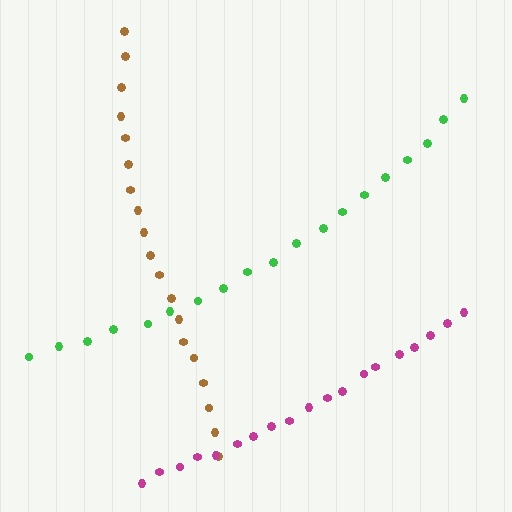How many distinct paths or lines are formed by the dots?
There are 3 distinct paths.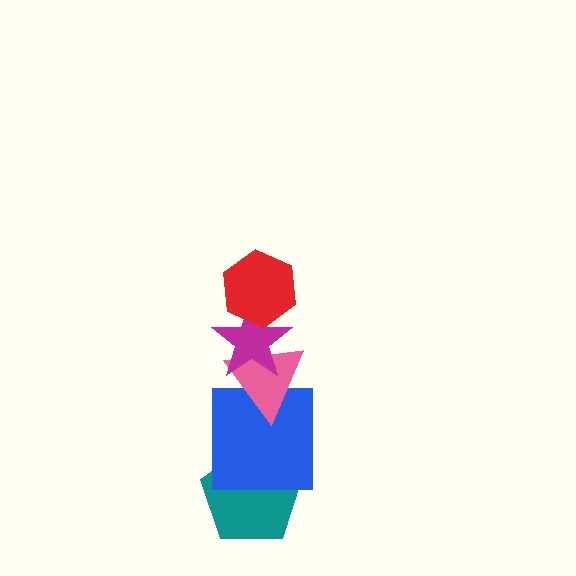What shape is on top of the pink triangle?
The magenta star is on top of the pink triangle.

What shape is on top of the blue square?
The pink triangle is on top of the blue square.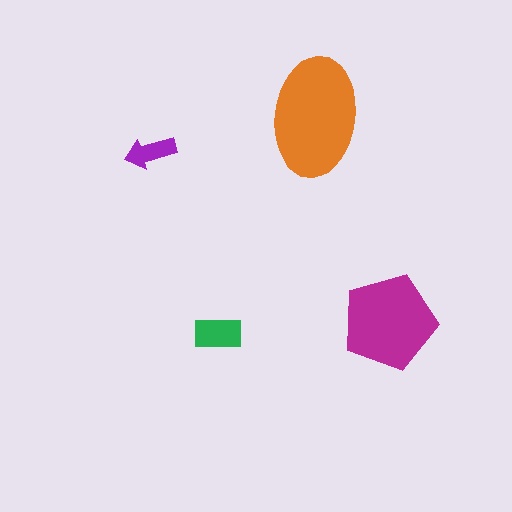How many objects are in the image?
There are 4 objects in the image.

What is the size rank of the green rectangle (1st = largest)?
3rd.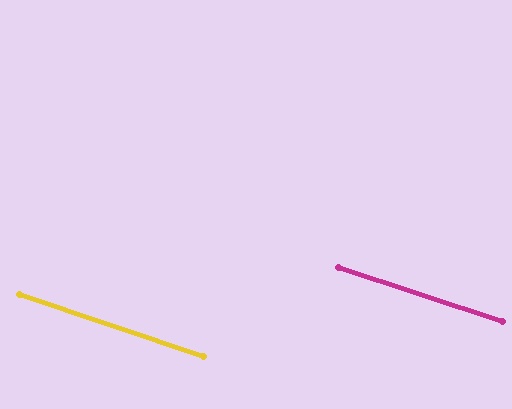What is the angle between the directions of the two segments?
Approximately 1 degree.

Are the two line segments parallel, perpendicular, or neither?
Parallel — their directions differ by only 0.6°.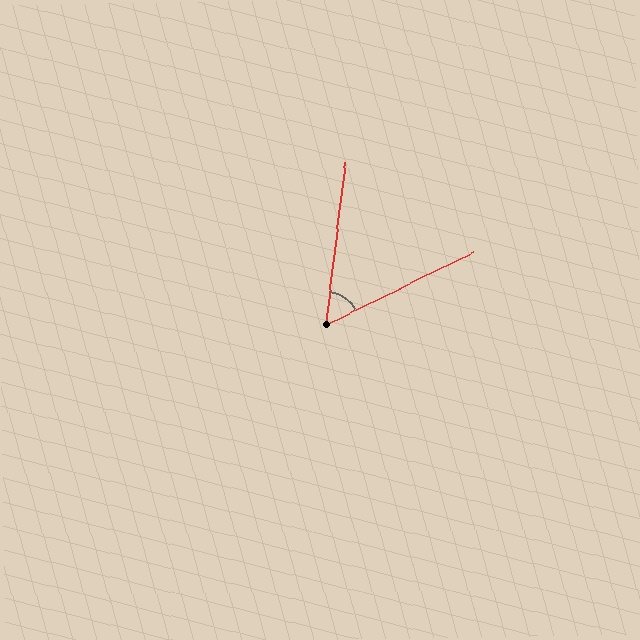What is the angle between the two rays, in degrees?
Approximately 57 degrees.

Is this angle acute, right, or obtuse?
It is acute.